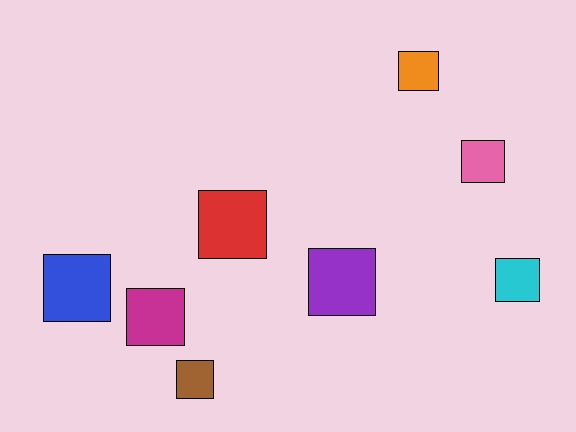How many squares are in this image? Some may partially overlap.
There are 8 squares.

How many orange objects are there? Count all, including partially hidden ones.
There is 1 orange object.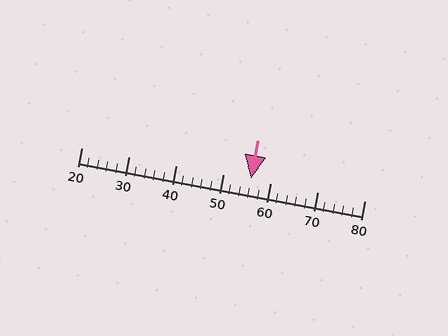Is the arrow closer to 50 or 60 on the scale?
The arrow is closer to 60.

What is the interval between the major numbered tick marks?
The major tick marks are spaced 10 units apart.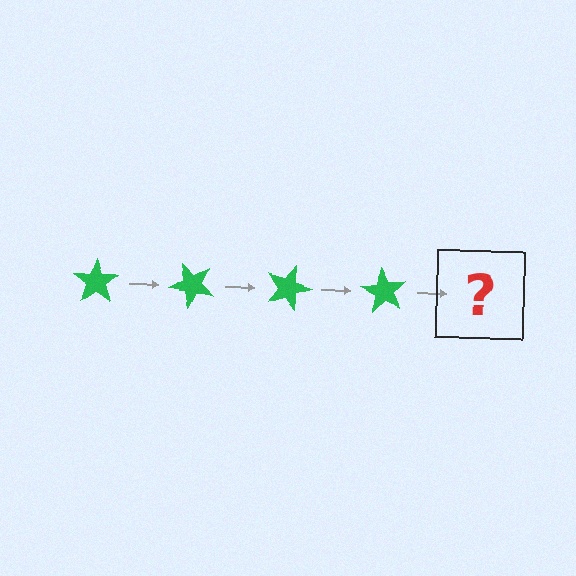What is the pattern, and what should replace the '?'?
The pattern is that the star rotates 45 degrees each step. The '?' should be a green star rotated 180 degrees.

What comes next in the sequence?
The next element should be a green star rotated 180 degrees.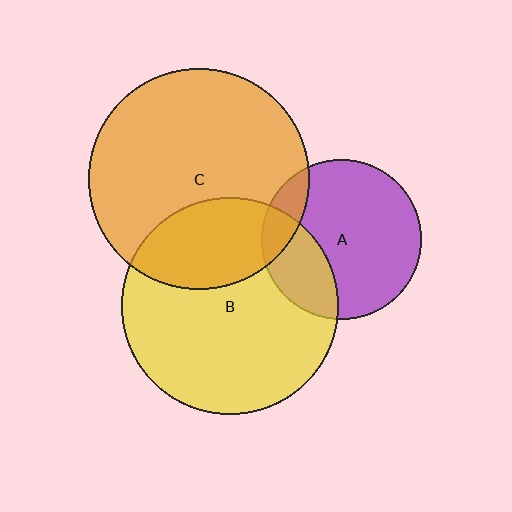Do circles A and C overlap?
Yes.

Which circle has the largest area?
Circle C (orange).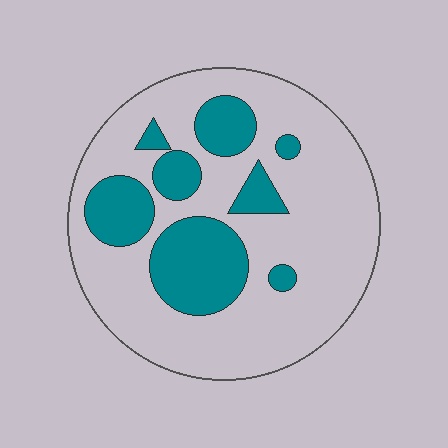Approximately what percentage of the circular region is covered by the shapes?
Approximately 25%.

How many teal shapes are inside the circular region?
8.